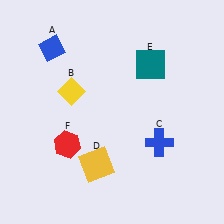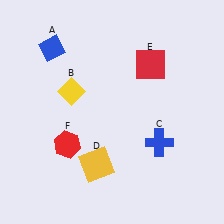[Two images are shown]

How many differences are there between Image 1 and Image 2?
There is 1 difference between the two images.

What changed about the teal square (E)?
In Image 1, E is teal. In Image 2, it changed to red.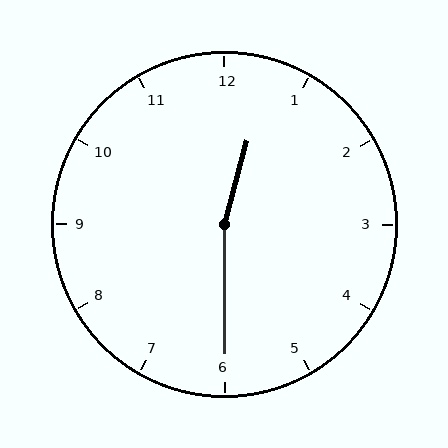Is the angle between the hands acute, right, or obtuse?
It is obtuse.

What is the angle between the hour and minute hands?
Approximately 165 degrees.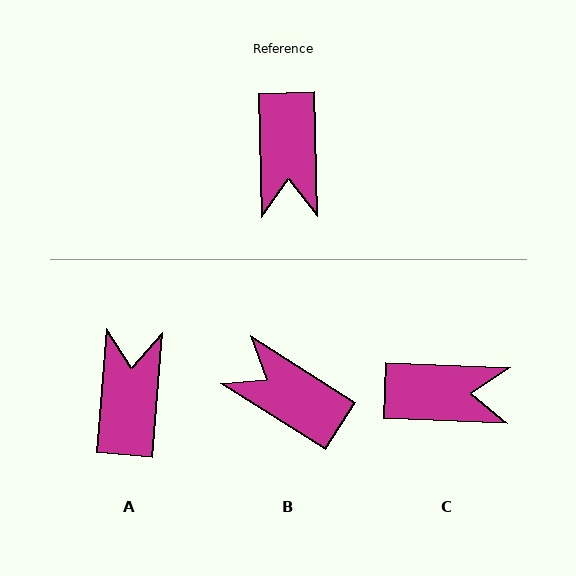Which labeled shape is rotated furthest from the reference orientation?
A, about 174 degrees away.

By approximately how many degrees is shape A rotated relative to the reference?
Approximately 174 degrees counter-clockwise.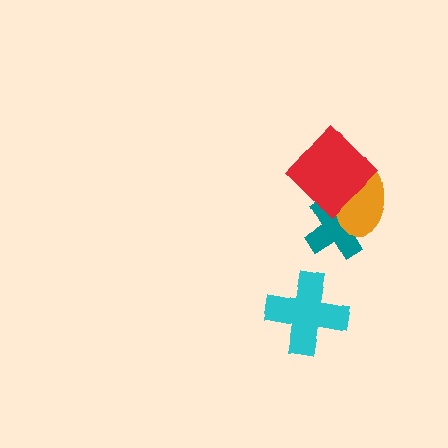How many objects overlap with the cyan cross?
0 objects overlap with the cyan cross.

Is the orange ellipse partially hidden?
Yes, it is partially covered by another shape.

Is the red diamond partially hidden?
No, no other shape covers it.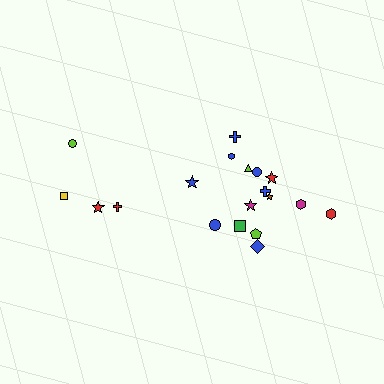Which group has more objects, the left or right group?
The right group.